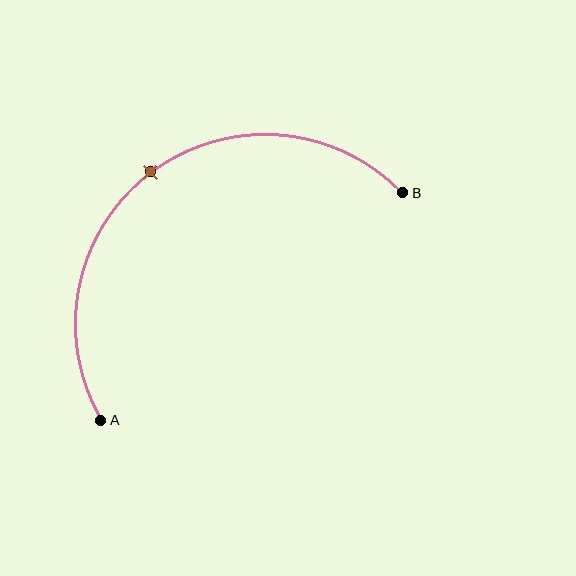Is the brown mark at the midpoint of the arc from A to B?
Yes. The brown mark lies on the arc at equal arc-length from both A and B — it is the arc midpoint.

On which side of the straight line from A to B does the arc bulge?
The arc bulges above and to the left of the straight line connecting A and B.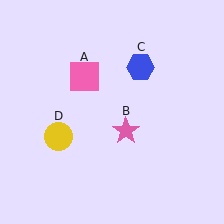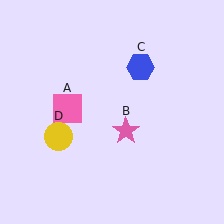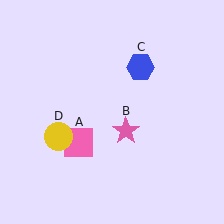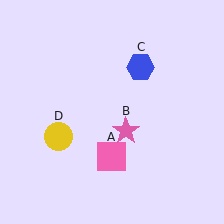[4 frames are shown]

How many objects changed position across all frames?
1 object changed position: pink square (object A).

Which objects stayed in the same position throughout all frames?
Pink star (object B) and blue hexagon (object C) and yellow circle (object D) remained stationary.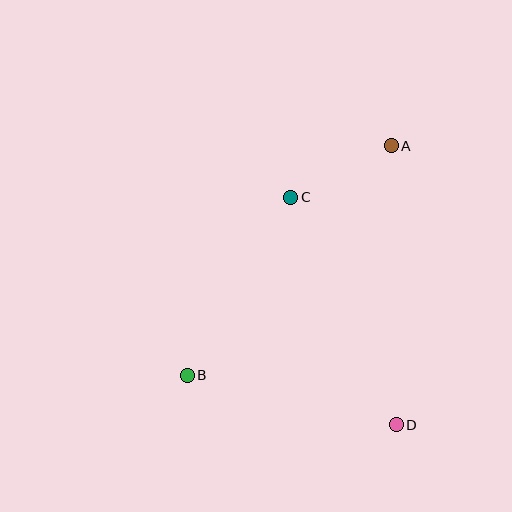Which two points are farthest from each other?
Points A and B are farthest from each other.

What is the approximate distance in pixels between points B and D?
The distance between B and D is approximately 215 pixels.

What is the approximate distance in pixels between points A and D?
The distance between A and D is approximately 279 pixels.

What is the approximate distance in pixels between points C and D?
The distance between C and D is approximately 251 pixels.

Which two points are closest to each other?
Points A and C are closest to each other.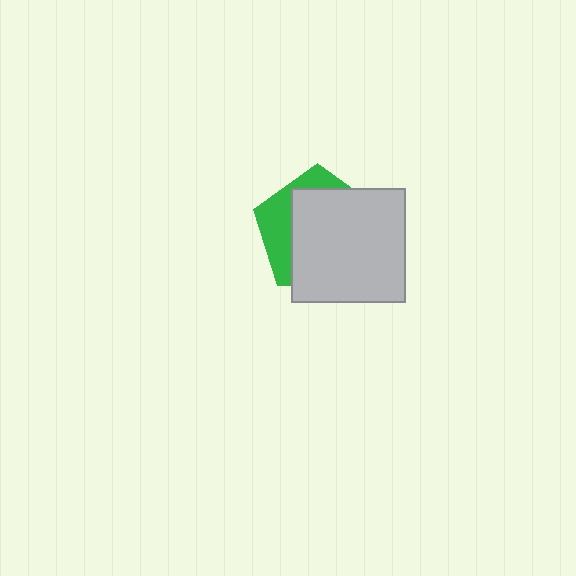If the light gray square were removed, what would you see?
You would see the complete green pentagon.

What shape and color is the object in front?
The object in front is a light gray square.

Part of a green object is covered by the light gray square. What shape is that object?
It is a pentagon.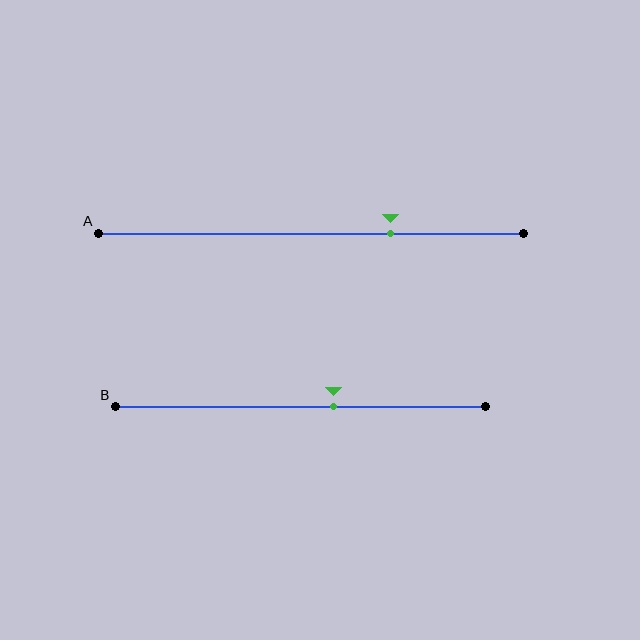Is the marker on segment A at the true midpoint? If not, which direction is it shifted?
No, the marker on segment A is shifted to the right by about 19% of the segment length.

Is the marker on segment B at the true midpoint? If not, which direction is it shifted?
No, the marker on segment B is shifted to the right by about 9% of the segment length.